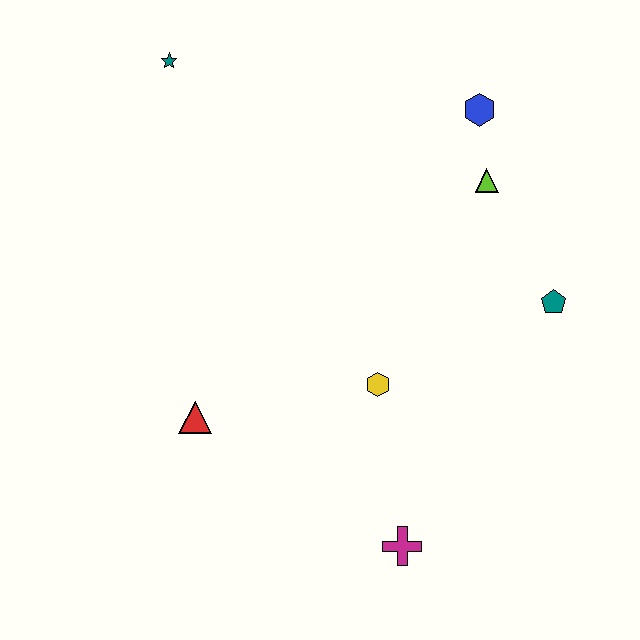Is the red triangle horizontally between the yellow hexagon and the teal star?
Yes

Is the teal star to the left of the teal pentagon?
Yes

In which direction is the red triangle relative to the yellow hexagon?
The red triangle is to the left of the yellow hexagon.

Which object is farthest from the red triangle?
The blue hexagon is farthest from the red triangle.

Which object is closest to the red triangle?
The yellow hexagon is closest to the red triangle.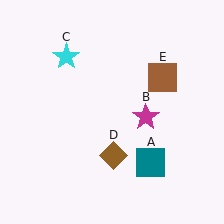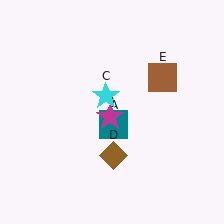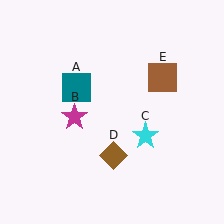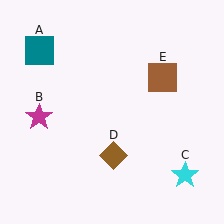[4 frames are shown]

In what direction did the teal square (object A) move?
The teal square (object A) moved up and to the left.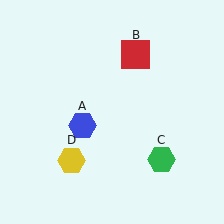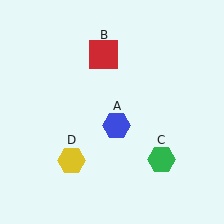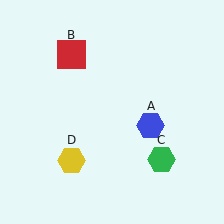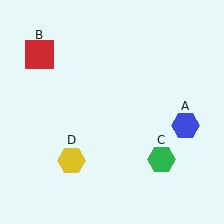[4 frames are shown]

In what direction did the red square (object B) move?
The red square (object B) moved left.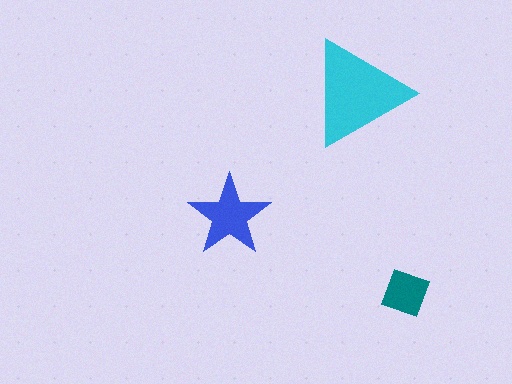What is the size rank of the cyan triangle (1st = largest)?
1st.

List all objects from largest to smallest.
The cyan triangle, the blue star, the teal diamond.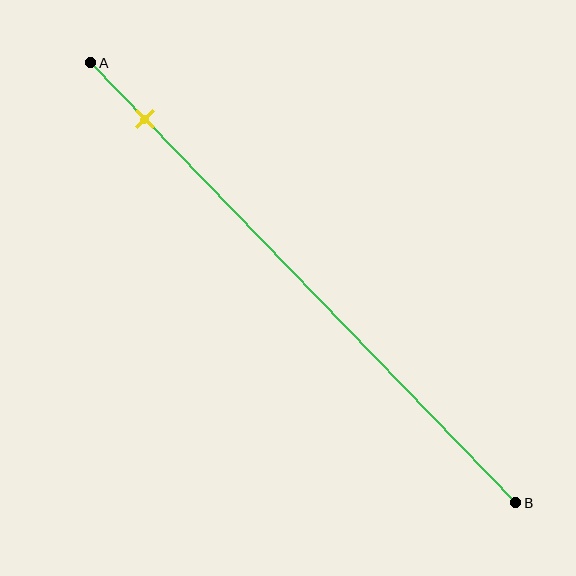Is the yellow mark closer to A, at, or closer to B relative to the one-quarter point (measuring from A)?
The yellow mark is closer to point A than the one-quarter point of segment AB.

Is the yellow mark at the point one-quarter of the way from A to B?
No, the mark is at about 15% from A, not at the 25% one-quarter point.